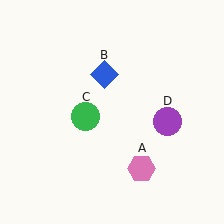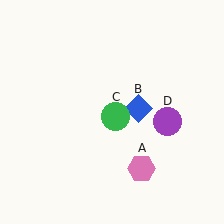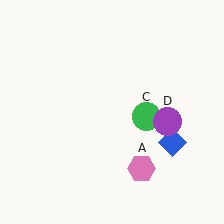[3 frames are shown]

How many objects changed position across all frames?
2 objects changed position: blue diamond (object B), green circle (object C).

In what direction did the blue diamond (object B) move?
The blue diamond (object B) moved down and to the right.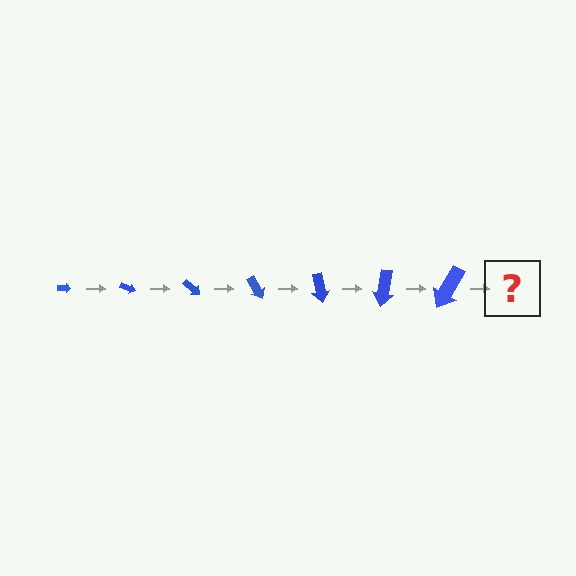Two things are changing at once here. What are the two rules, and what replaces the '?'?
The two rules are that the arrow grows larger each step and it rotates 20 degrees each step. The '?' should be an arrow, larger than the previous one and rotated 140 degrees from the start.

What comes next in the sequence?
The next element should be an arrow, larger than the previous one and rotated 140 degrees from the start.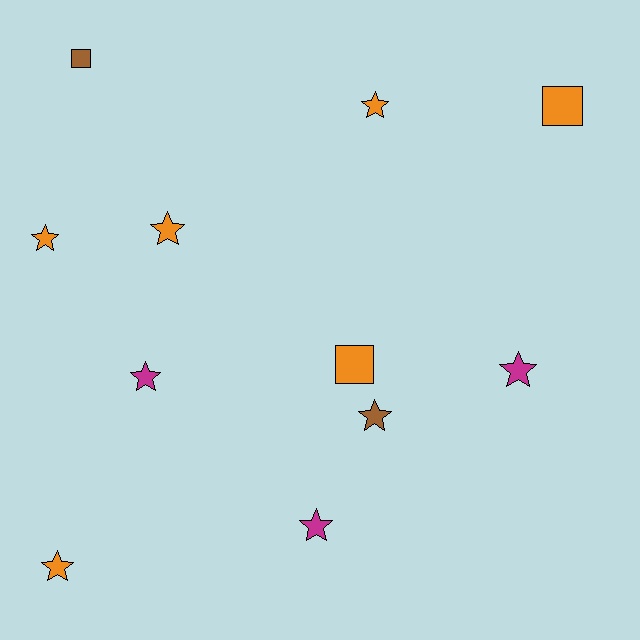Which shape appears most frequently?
Star, with 8 objects.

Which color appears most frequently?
Orange, with 6 objects.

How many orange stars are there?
There are 4 orange stars.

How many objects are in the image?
There are 11 objects.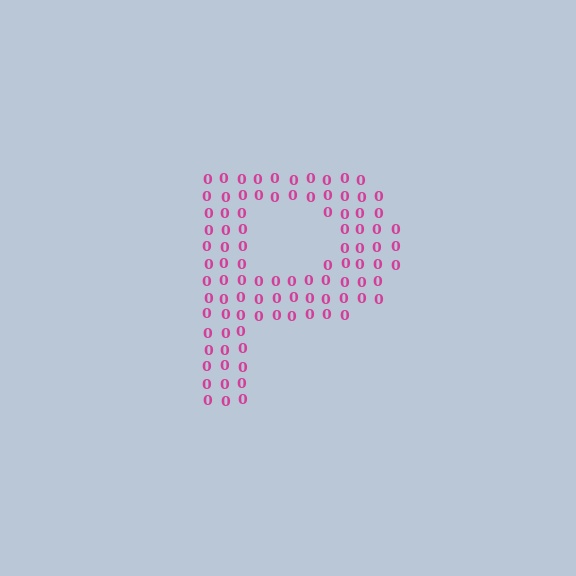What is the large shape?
The large shape is the letter P.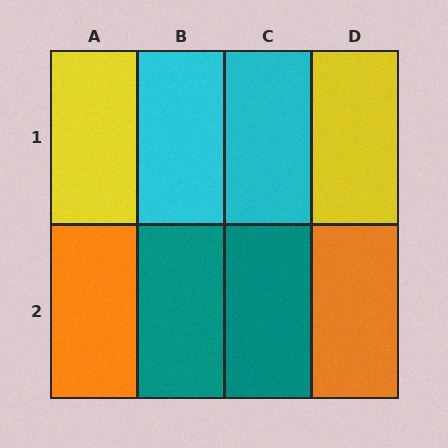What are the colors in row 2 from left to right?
Orange, teal, teal, orange.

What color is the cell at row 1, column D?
Yellow.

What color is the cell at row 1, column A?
Yellow.